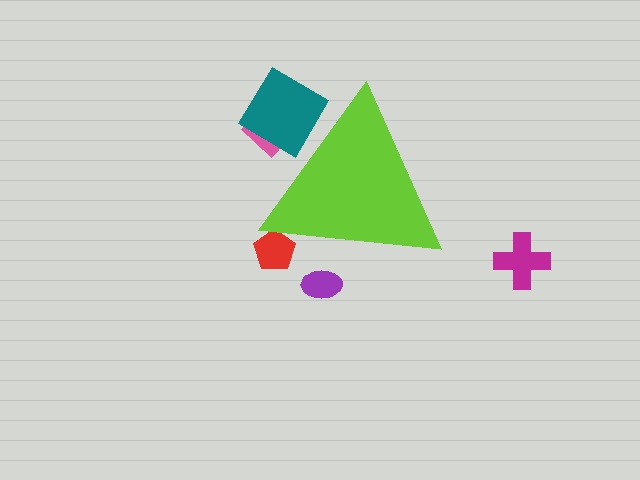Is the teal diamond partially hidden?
Yes, the teal diamond is partially hidden behind the lime triangle.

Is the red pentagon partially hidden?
Yes, the red pentagon is partially hidden behind the lime triangle.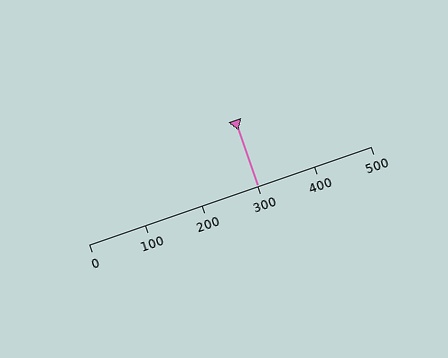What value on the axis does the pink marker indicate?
The marker indicates approximately 300.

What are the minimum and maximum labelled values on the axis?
The axis runs from 0 to 500.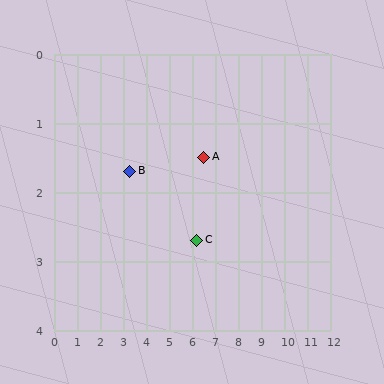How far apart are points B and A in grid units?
Points B and A are about 3.2 grid units apart.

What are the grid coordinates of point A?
Point A is at approximately (6.5, 1.5).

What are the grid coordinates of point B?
Point B is at approximately (3.3, 1.7).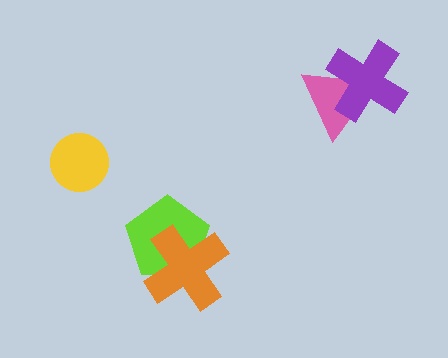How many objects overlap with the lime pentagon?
1 object overlaps with the lime pentagon.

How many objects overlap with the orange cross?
1 object overlaps with the orange cross.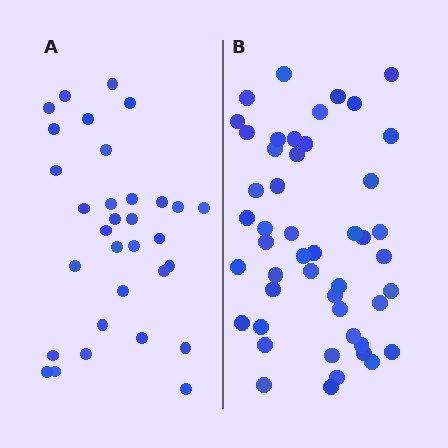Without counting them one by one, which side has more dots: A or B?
Region B (the right region) has more dots.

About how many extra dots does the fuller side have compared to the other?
Region B has approximately 15 more dots than region A.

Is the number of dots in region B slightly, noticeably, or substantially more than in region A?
Region B has substantially more. The ratio is roughly 1.5 to 1.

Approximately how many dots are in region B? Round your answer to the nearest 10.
About 50 dots. (The exact count is 48, which rounds to 50.)